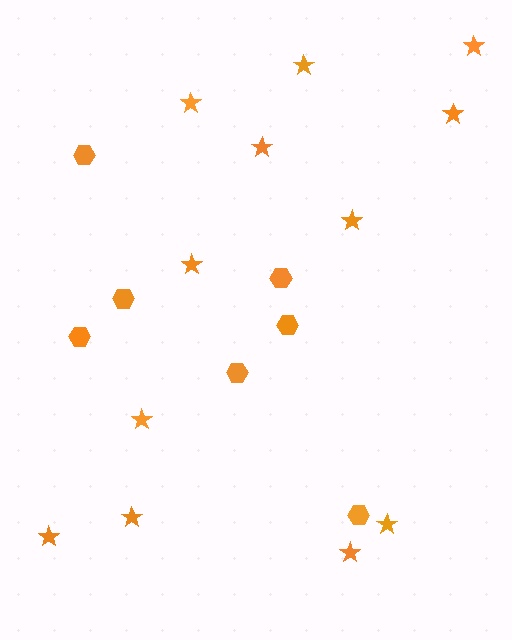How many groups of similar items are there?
There are 2 groups: one group of stars (12) and one group of hexagons (7).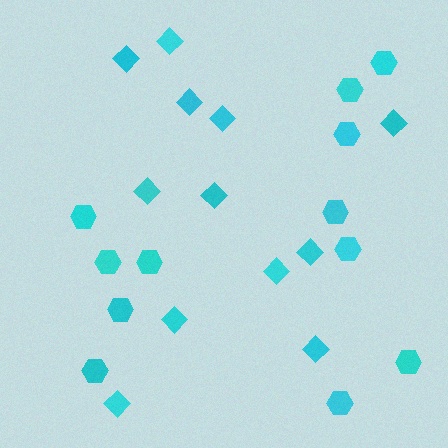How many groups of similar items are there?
There are 2 groups: one group of diamonds (12) and one group of hexagons (12).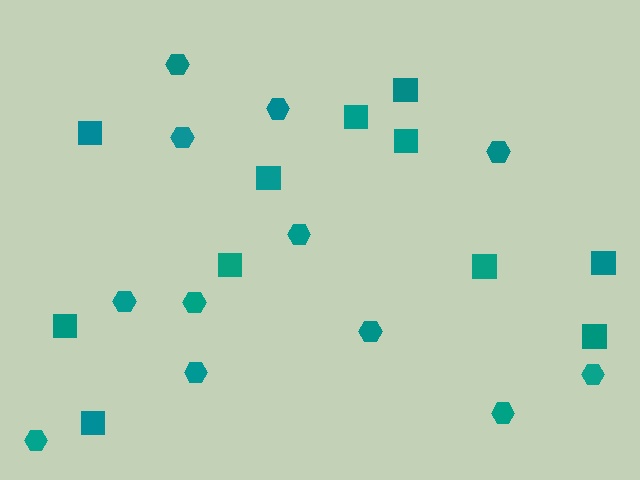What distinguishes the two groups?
There are 2 groups: one group of hexagons (12) and one group of squares (11).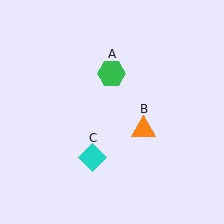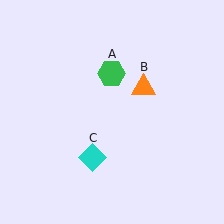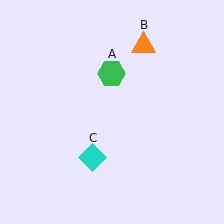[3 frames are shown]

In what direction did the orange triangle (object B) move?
The orange triangle (object B) moved up.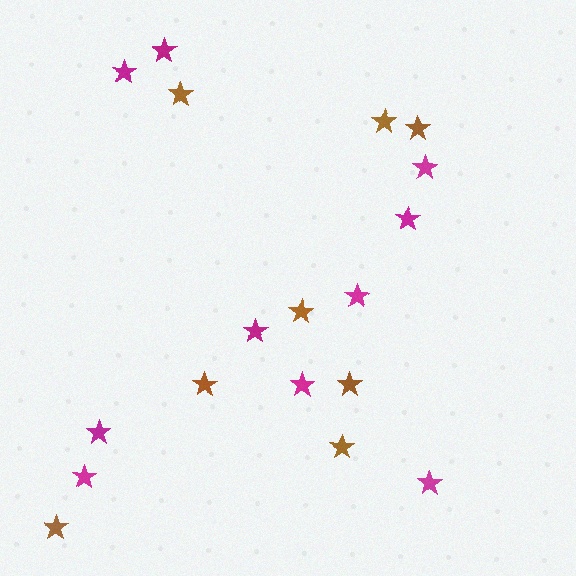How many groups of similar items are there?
There are 2 groups: one group of brown stars (8) and one group of magenta stars (10).